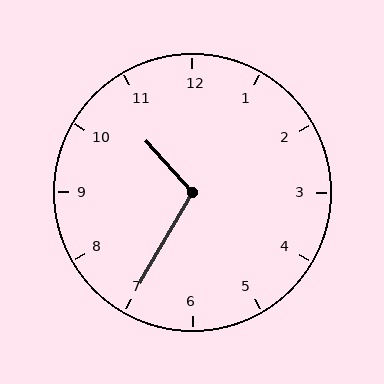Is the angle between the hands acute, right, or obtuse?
It is obtuse.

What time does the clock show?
10:35.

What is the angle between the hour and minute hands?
Approximately 108 degrees.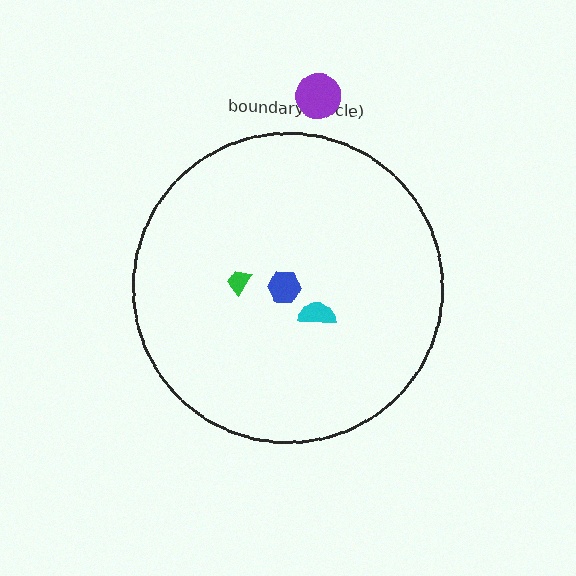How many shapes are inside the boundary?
3 inside, 1 outside.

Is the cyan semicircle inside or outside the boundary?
Inside.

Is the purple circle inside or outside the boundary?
Outside.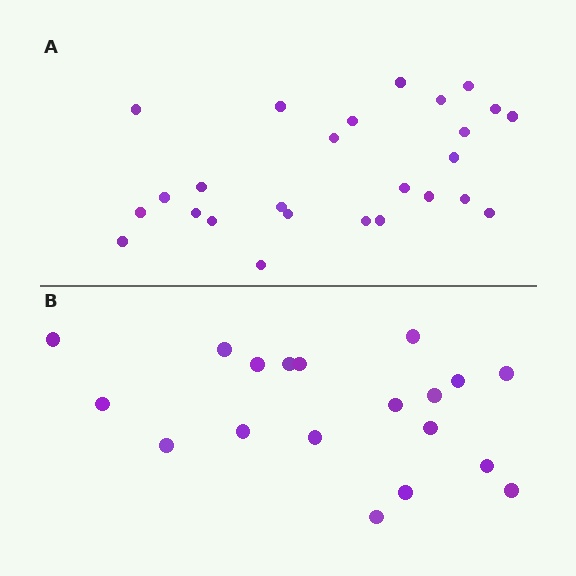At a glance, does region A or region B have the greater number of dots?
Region A (the top region) has more dots.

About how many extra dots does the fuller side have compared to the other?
Region A has roughly 8 or so more dots than region B.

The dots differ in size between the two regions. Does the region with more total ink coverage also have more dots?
No. Region B has more total ink coverage because its dots are larger, but region A actually contains more individual dots. Total area can be misleading — the number of items is what matters here.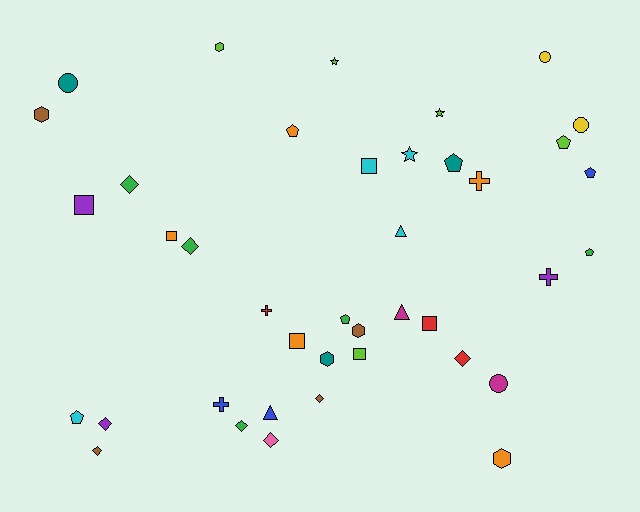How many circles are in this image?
There are 4 circles.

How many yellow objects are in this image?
There are 2 yellow objects.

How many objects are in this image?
There are 40 objects.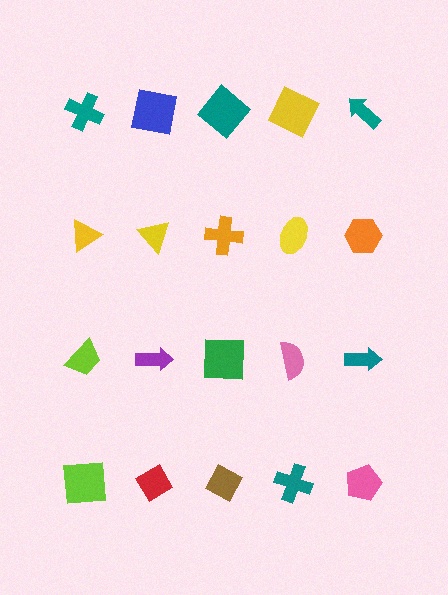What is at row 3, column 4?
A pink semicircle.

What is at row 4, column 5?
A pink pentagon.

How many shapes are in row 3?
5 shapes.